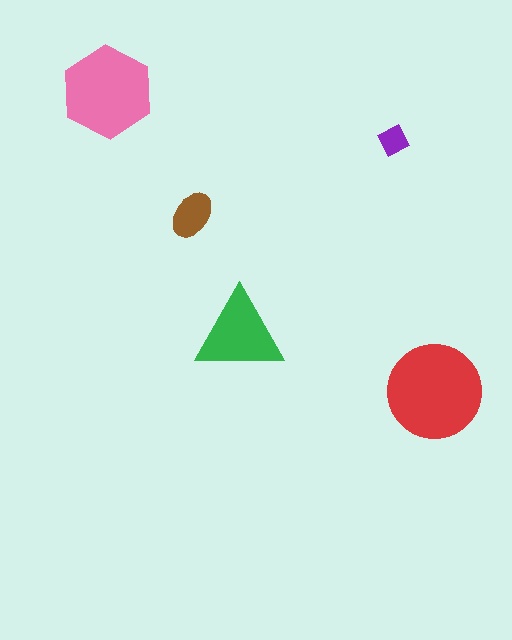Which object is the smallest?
The purple diamond.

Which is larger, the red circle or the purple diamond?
The red circle.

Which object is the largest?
The red circle.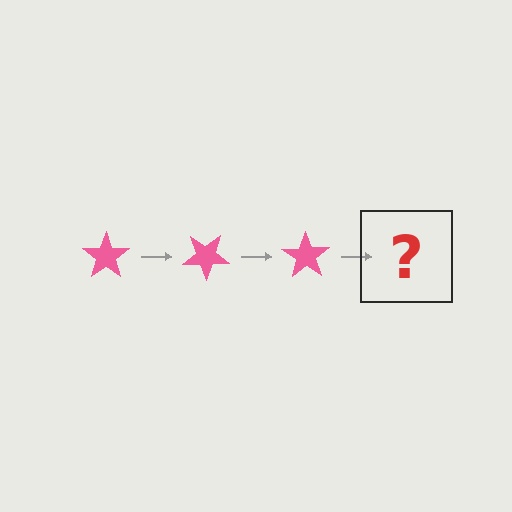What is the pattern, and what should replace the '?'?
The pattern is that the star rotates 35 degrees each step. The '?' should be a pink star rotated 105 degrees.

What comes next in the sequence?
The next element should be a pink star rotated 105 degrees.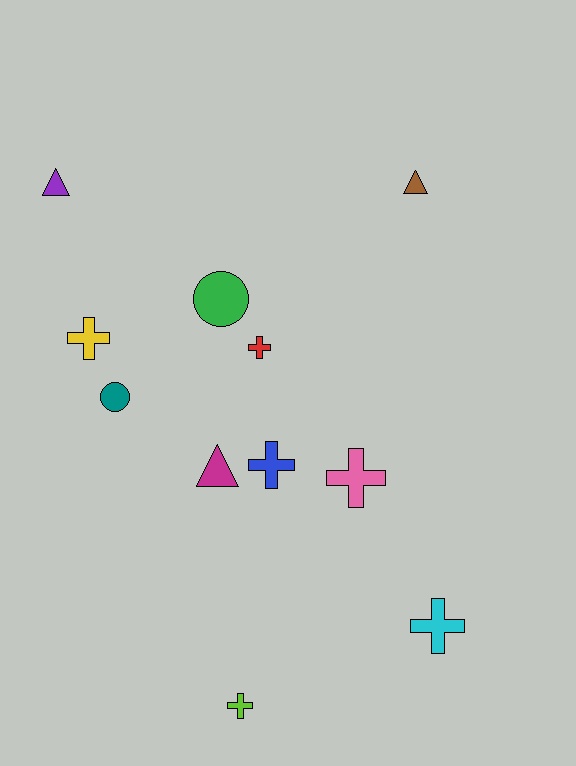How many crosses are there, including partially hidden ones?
There are 6 crosses.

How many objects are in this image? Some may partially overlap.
There are 11 objects.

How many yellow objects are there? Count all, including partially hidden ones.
There is 1 yellow object.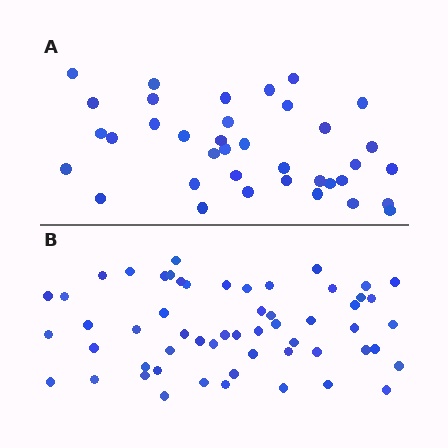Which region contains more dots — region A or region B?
Region B (the bottom region) has more dots.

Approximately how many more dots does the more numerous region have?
Region B has approximately 20 more dots than region A.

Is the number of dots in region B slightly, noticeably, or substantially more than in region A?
Region B has substantially more. The ratio is roughly 1.5 to 1.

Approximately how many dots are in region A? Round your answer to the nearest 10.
About 40 dots. (The exact count is 37, which rounds to 40.)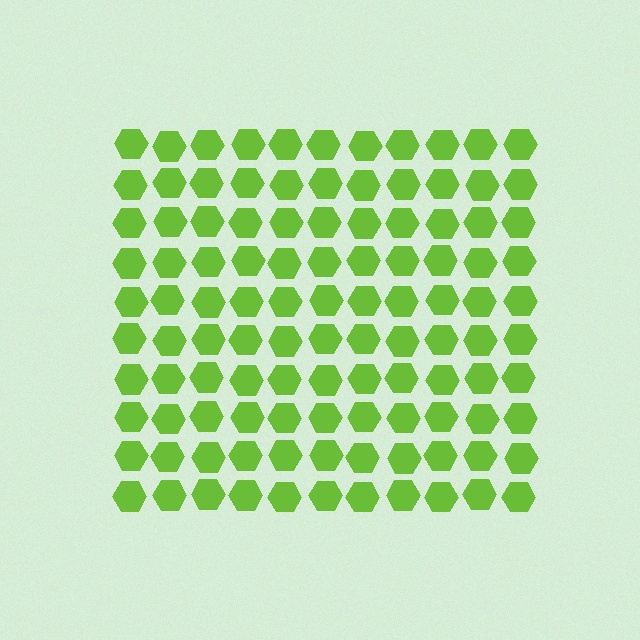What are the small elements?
The small elements are hexagons.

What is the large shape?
The large shape is a square.